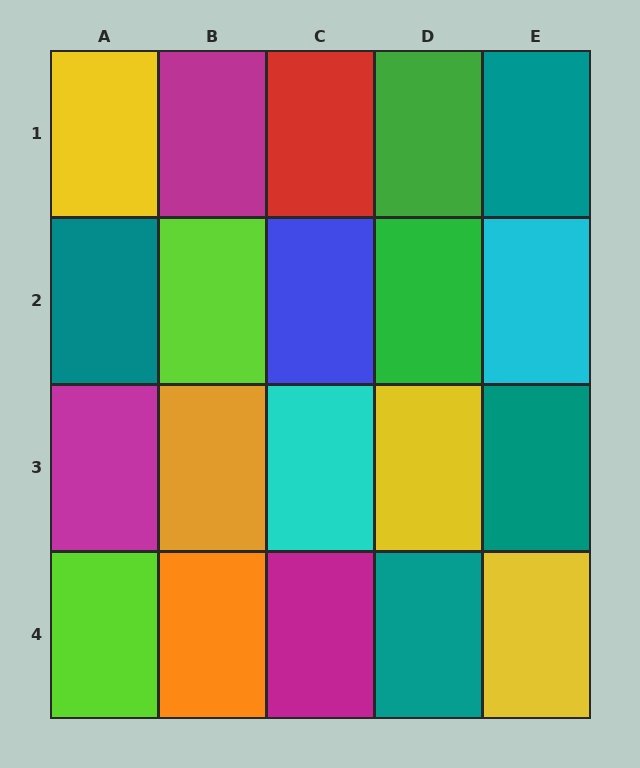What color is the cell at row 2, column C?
Blue.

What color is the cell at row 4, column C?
Magenta.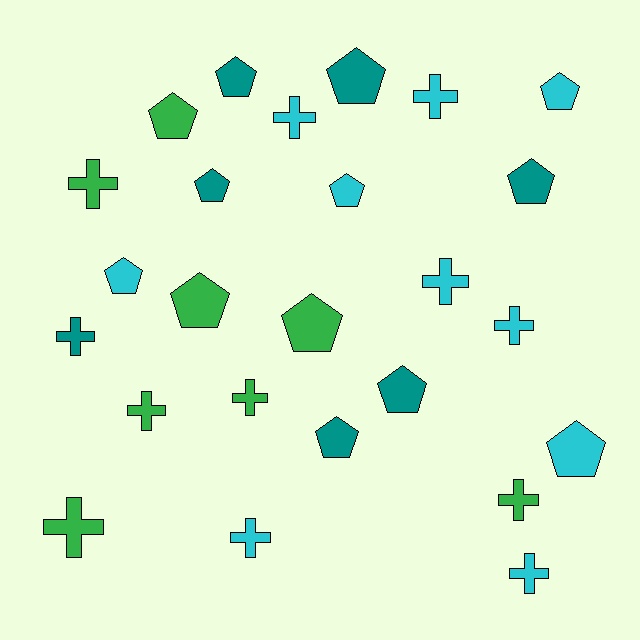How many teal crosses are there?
There is 1 teal cross.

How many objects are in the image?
There are 25 objects.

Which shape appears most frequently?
Pentagon, with 13 objects.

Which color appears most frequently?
Cyan, with 10 objects.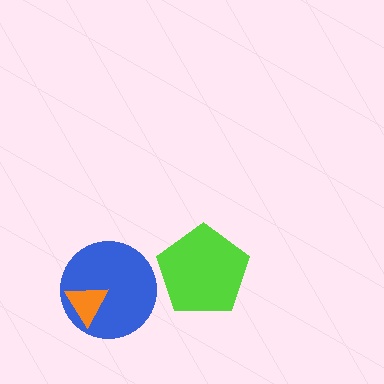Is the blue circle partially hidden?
Yes, it is partially covered by another shape.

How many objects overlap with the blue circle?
1 object overlaps with the blue circle.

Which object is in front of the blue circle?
The orange triangle is in front of the blue circle.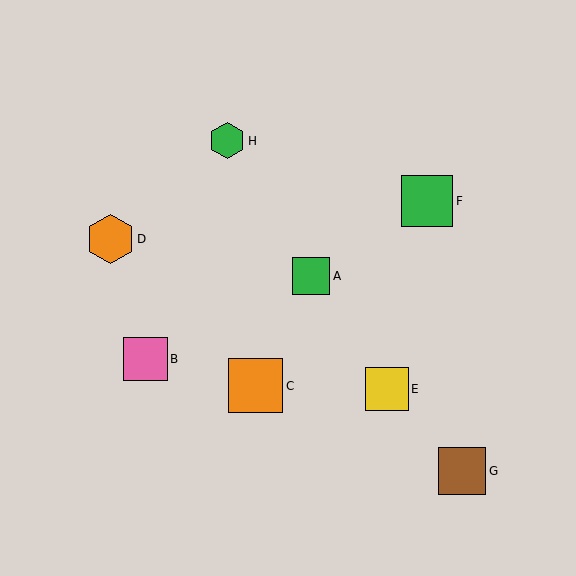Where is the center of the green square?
The center of the green square is at (427, 201).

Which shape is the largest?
The orange square (labeled C) is the largest.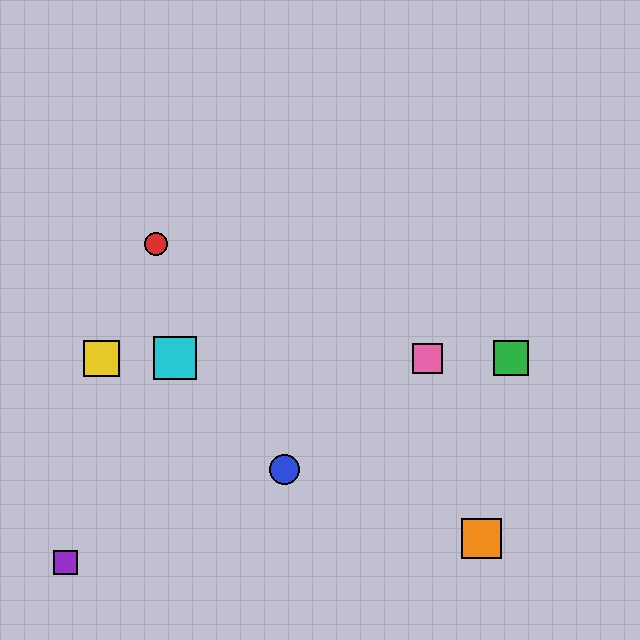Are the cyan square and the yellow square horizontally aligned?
Yes, both are at y≈358.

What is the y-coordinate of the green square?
The green square is at y≈358.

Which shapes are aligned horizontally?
The green square, the yellow square, the cyan square, the pink square are aligned horizontally.